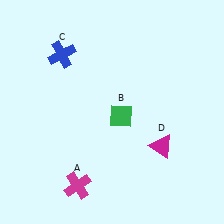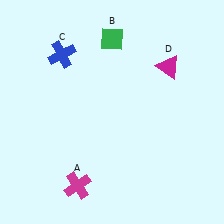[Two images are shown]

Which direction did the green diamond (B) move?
The green diamond (B) moved up.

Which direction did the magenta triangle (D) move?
The magenta triangle (D) moved up.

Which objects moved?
The objects that moved are: the green diamond (B), the magenta triangle (D).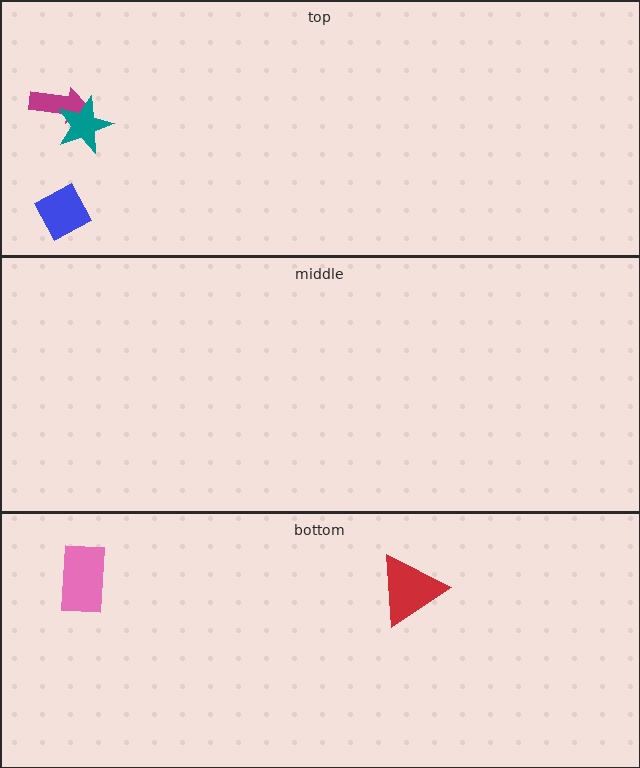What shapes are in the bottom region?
The pink rectangle, the red triangle.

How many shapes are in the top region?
3.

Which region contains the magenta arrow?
The top region.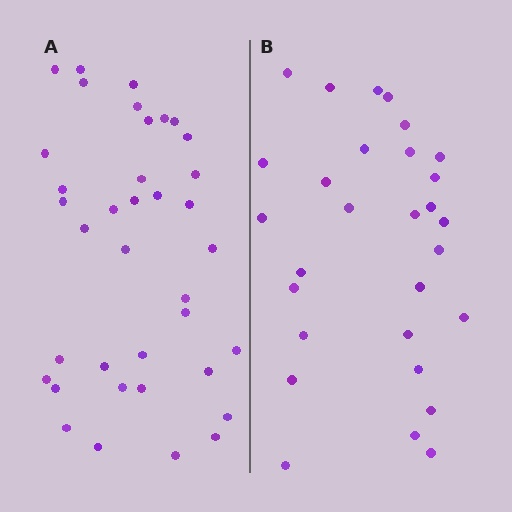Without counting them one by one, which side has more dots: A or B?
Region A (the left region) has more dots.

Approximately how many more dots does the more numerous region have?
Region A has roughly 8 or so more dots than region B.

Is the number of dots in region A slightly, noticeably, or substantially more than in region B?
Region A has noticeably more, but not dramatically so. The ratio is roughly 1.3 to 1.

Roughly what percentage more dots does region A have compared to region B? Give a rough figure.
About 30% more.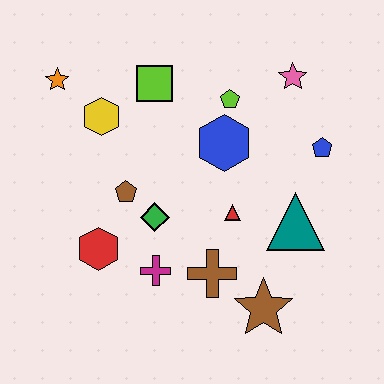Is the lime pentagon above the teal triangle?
Yes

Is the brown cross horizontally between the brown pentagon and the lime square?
No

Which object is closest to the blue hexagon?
The lime pentagon is closest to the blue hexagon.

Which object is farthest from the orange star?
The brown star is farthest from the orange star.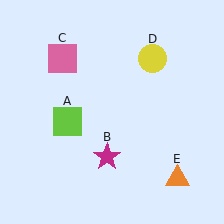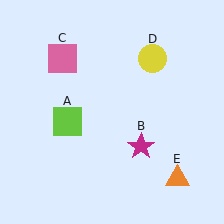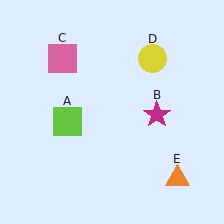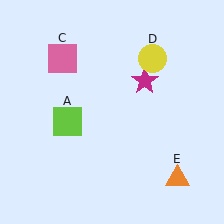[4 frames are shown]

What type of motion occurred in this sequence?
The magenta star (object B) rotated counterclockwise around the center of the scene.